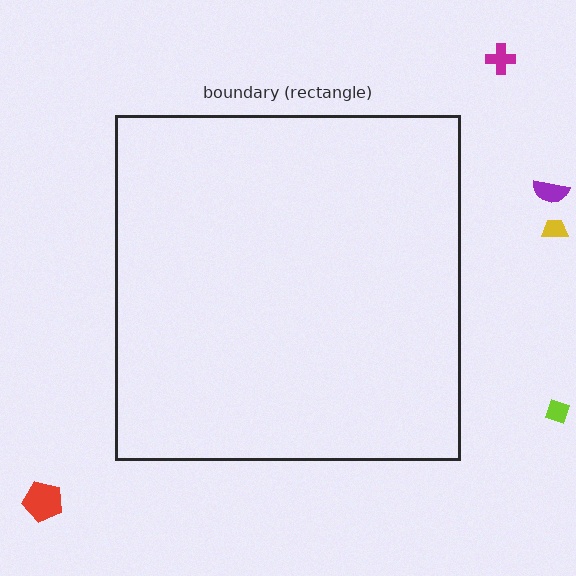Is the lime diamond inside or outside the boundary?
Outside.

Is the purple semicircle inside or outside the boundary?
Outside.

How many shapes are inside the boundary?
0 inside, 5 outside.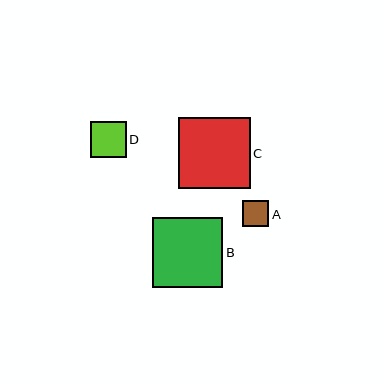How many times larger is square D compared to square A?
Square D is approximately 1.4 times the size of square A.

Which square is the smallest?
Square A is the smallest with a size of approximately 26 pixels.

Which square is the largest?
Square C is the largest with a size of approximately 71 pixels.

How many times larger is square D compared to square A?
Square D is approximately 1.4 times the size of square A.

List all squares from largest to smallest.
From largest to smallest: C, B, D, A.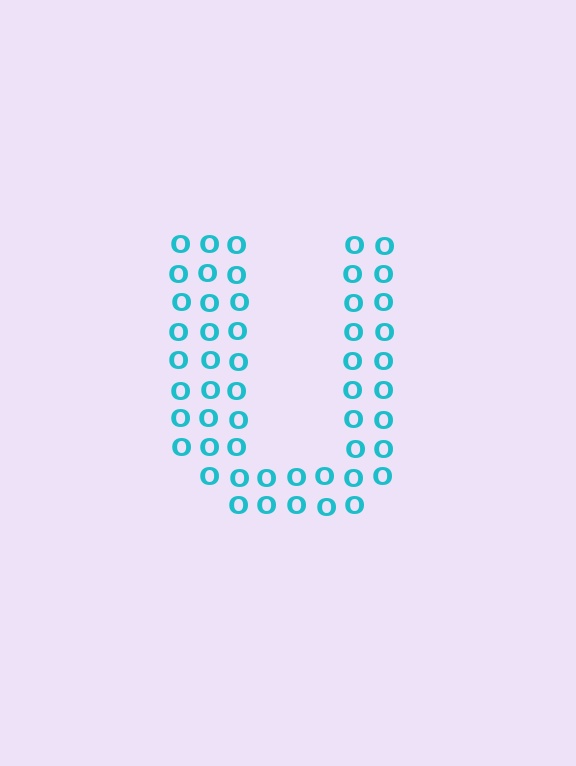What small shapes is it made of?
It is made of small letter O's.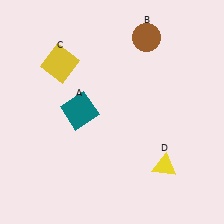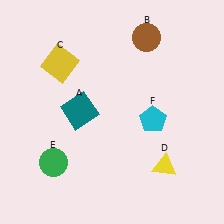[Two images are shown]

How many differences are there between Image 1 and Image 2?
There are 2 differences between the two images.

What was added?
A green circle (E), a cyan pentagon (F) were added in Image 2.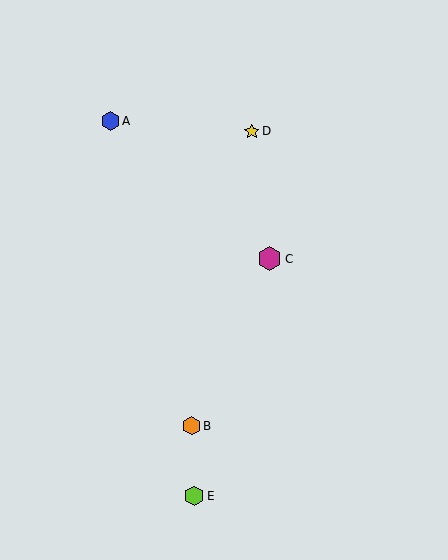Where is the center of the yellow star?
The center of the yellow star is at (252, 131).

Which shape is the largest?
The magenta hexagon (labeled C) is the largest.